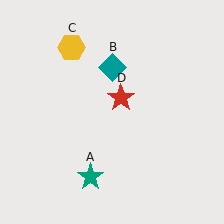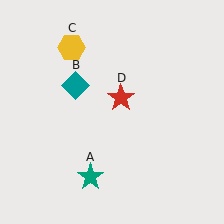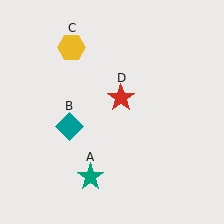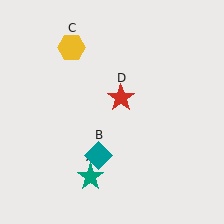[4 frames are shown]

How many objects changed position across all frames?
1 object changed position: teal diamond (object B).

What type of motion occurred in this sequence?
The teal diamond (object B) rotated counterclockwise around the center of the scene.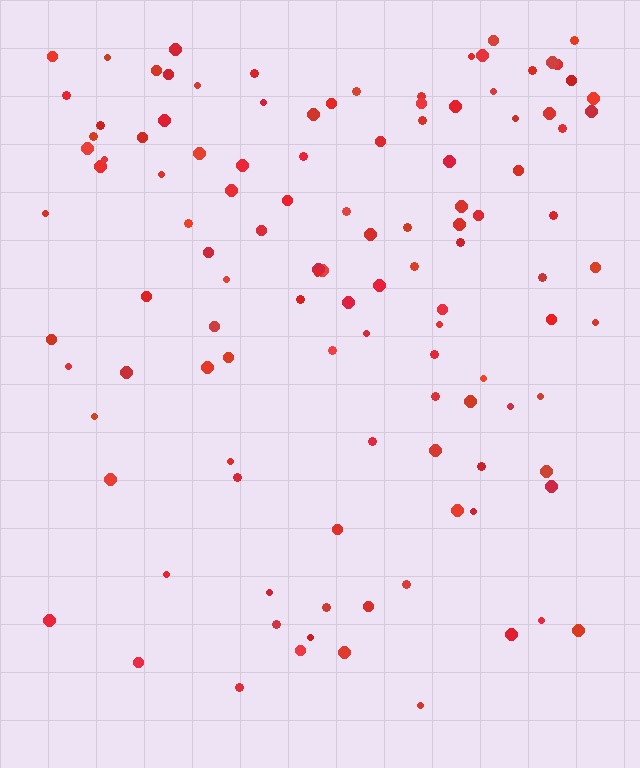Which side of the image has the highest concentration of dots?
The top.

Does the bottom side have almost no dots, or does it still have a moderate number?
Still a moderate number, just noticeably fewer than the top.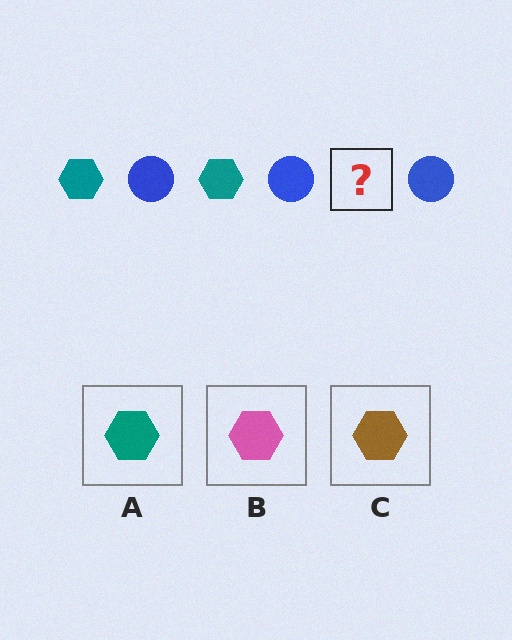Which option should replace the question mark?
Option A.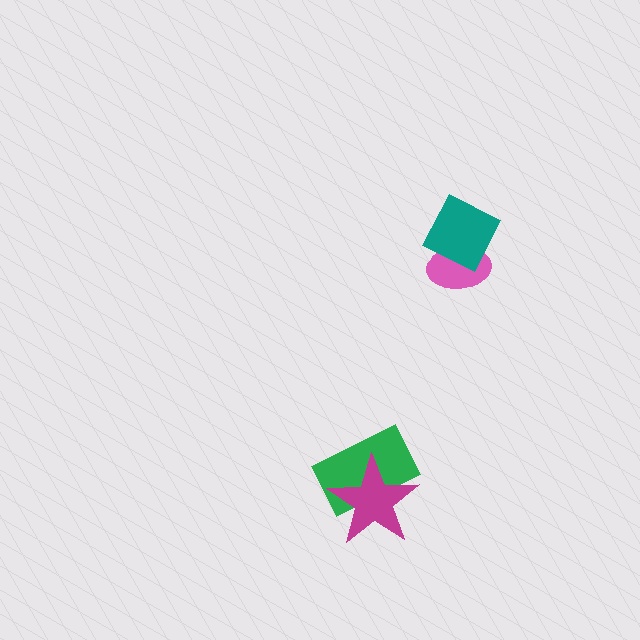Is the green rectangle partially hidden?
Yes, it is partially covered by another shape.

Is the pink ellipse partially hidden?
Yes, it is partially covered by another shape.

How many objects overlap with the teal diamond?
1 object overlaps with the teal diamond.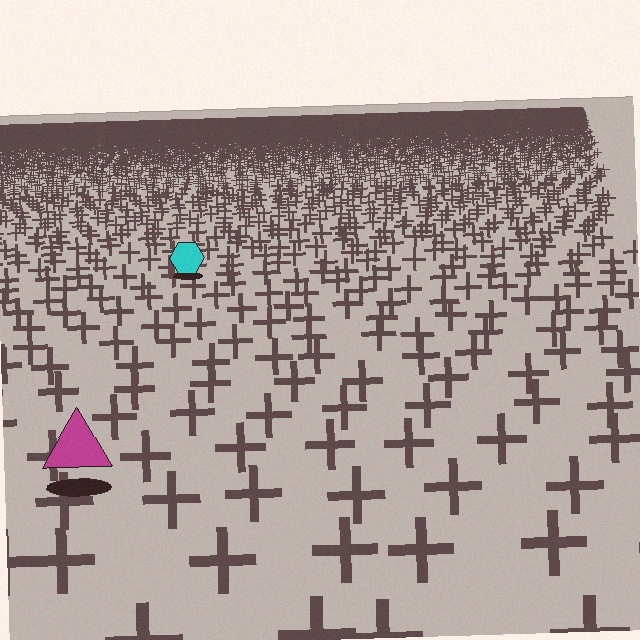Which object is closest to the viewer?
The magenta triangle is closest. The texture marks near it are larger and more spread out.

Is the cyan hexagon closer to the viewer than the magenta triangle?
No. The magenta triangle is closer — you can tell from the texture gradient: the ground texture is coarser near it.